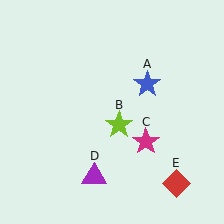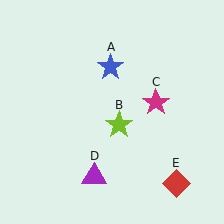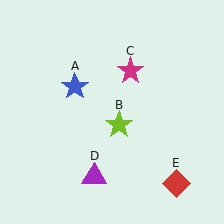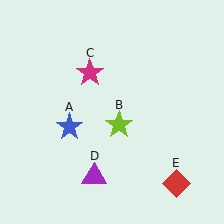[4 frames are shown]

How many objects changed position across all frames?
2 objects changed position: blue star (object A), magenta star (object C).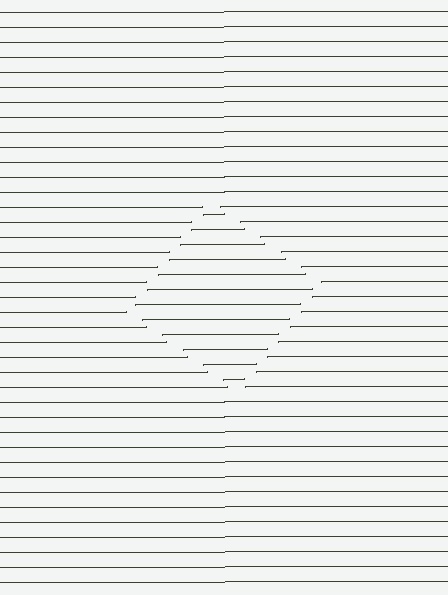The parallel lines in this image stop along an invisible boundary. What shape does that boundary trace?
An illusory square. The interior of the shape contains the same grating, shifted by half a period — the contour is defined by the phase discontinuity where line-ends from the inner and outer gratings abut.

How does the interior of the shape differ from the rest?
The interior of the shape contains the same grating, shifted by half a period — the contour is defined by the phase discontinuity where line-ends from the inner and outer gratings abut.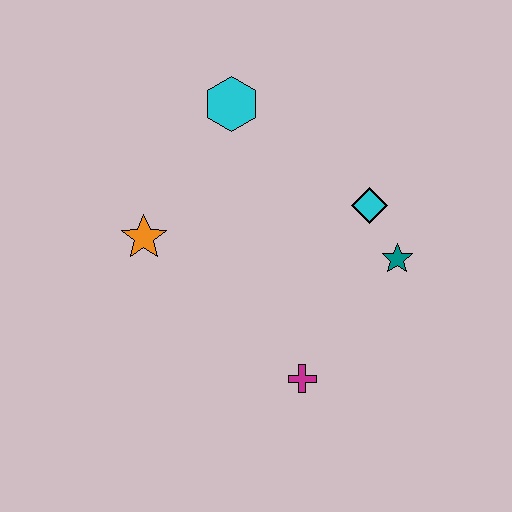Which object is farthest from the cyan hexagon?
The magenta cross is farthest from the cyan hexagon.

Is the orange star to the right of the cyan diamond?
No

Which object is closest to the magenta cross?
The teal star is closest to the magenta cross.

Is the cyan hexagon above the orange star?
Yes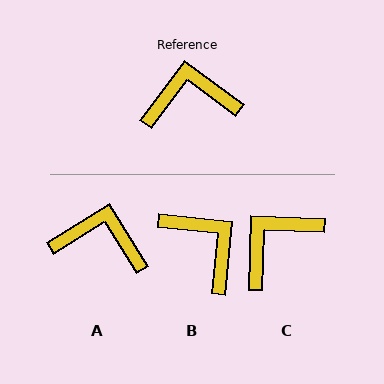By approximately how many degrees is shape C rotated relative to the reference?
Approximately 35 degrees counter-clockwise.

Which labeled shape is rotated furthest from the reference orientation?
B, about 59 degrees away.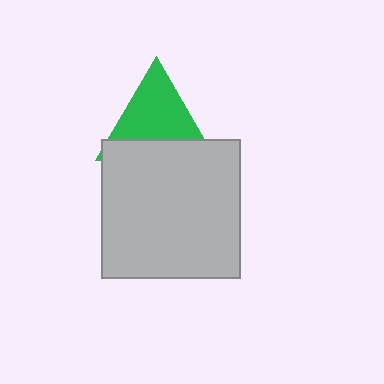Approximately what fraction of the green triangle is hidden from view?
Roughly 37% of the green triangle is hidden behind the light gray square.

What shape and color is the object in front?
The object in front is a light gray square.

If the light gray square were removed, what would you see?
You would see the complete green triangle.